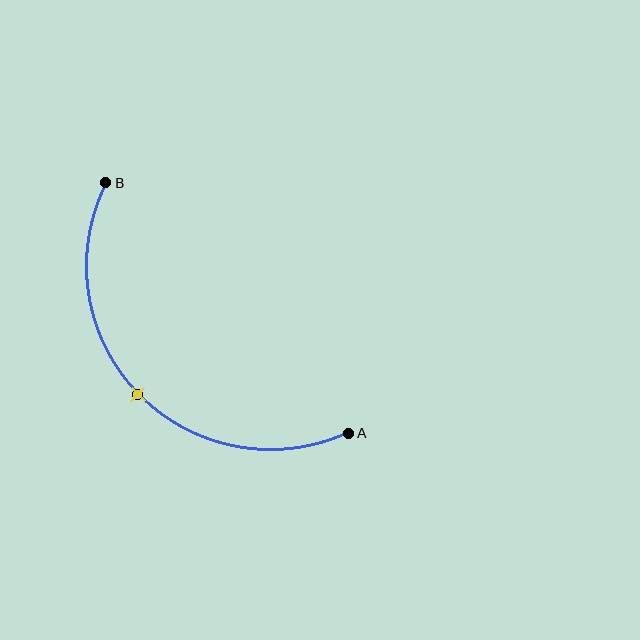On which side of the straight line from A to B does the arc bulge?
The arc bulges below and to the left of the straight line connecting A and B.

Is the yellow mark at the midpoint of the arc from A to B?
Yes. The yellow mark lies on the arc at equal arc-length from both A and B — it is the arc midpoint.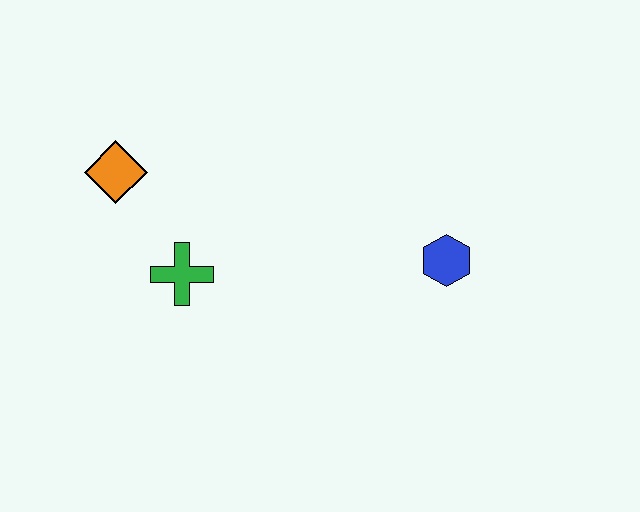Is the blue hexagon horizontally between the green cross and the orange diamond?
No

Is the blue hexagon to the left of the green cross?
No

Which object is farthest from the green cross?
The blue hexagon is farthest from the green cross.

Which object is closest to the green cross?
The orange diamond is closest to the green cross.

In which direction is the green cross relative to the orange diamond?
The green cross is below the orange diamond.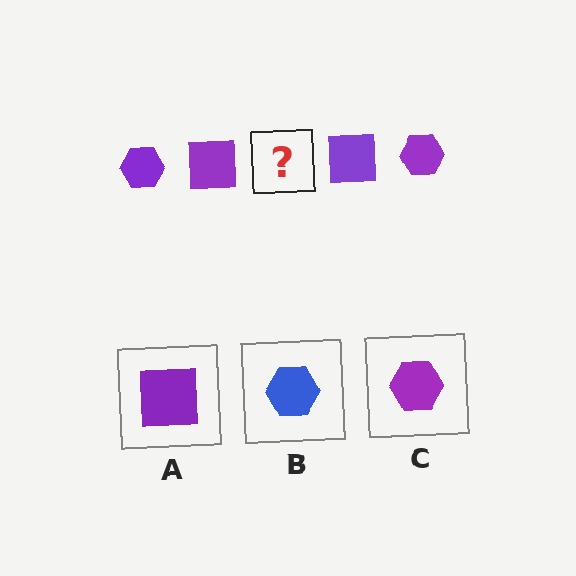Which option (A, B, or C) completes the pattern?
C.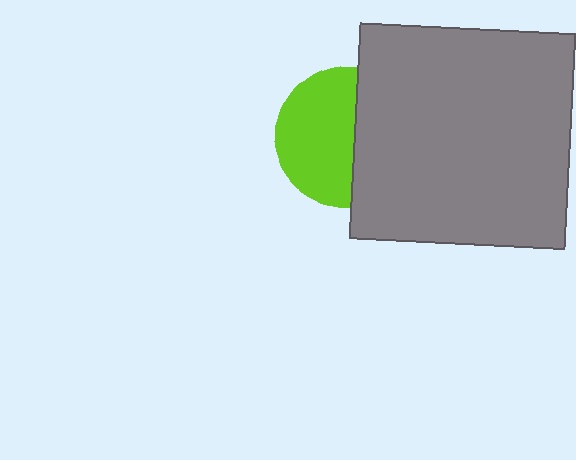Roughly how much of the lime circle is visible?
About half of it is visible (roughly 58%).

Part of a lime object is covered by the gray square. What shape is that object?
It is a circle.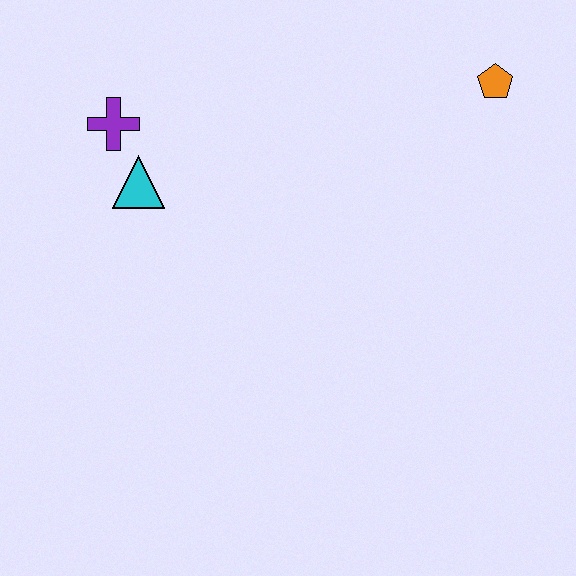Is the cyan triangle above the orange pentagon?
No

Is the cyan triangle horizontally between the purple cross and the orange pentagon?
Yes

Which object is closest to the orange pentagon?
The cyan triangle is closest to the orange pentagon.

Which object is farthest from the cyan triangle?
The orange pentagon is farthest from the cyan triangle.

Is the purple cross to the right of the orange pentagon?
No